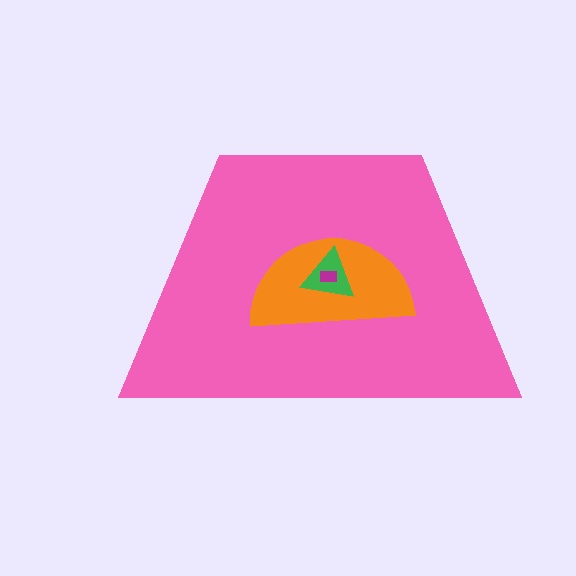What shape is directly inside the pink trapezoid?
The orange semicircle.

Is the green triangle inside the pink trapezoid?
Yes.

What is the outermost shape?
The pink trapezoid.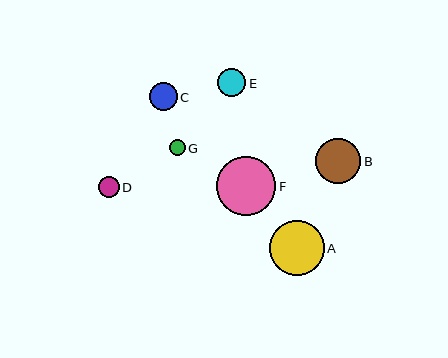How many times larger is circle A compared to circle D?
Circle A is approximately 2.6 times the size of circle D.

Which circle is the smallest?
Circle G is the smallest with a size of approximately 16 pixels.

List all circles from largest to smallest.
From largest to smallest: F, A, B, C, E, D, G.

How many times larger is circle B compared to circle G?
Circle B is approximately 2.8 times the size of circle G.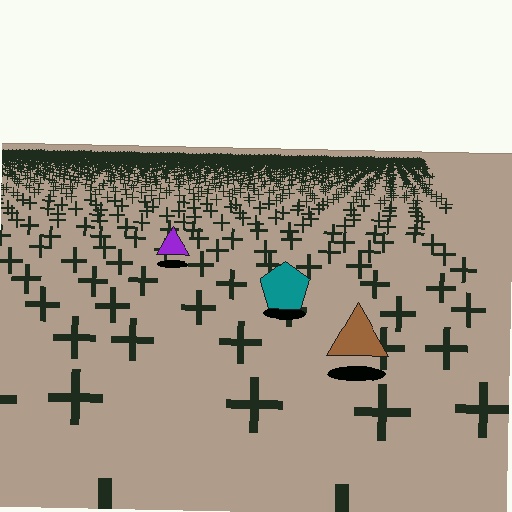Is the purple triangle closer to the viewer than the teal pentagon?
No. The teal pentagon is closer — you can tell from the texture gradient: the ground texture is coarser near it.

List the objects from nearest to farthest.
From nearest to farthest: the brown triangle, the teal pentagon, the purple triangle.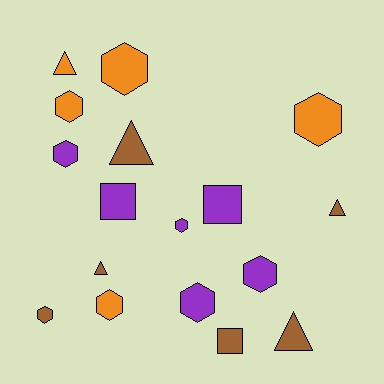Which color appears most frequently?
Purple, with 6 objects.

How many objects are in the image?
There are 17 objects.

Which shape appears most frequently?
Hexagon, with 9 objects.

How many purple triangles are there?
There are no purple triangles.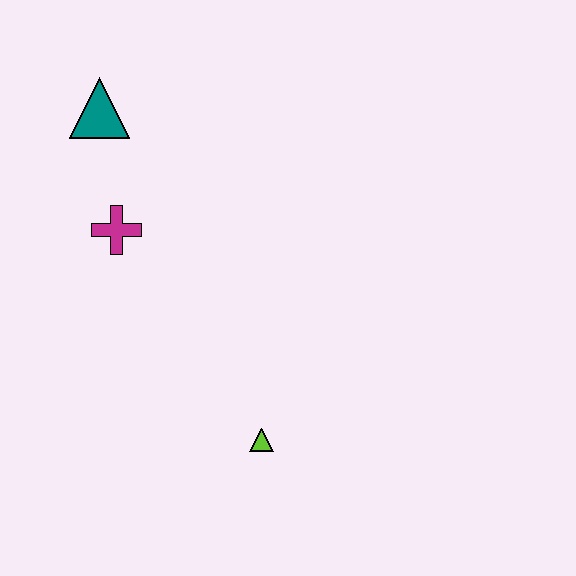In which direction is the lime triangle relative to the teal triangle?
The lime triangle is below the teal triangle.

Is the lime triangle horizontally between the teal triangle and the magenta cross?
No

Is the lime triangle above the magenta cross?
No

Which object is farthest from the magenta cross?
The lime triangle is farthest from the magenta cross.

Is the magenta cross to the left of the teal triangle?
No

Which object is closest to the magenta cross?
The teal triangle is closest to the magenta cross.